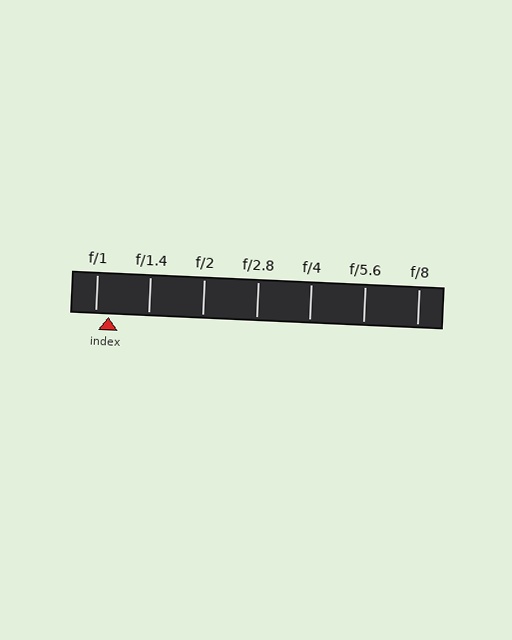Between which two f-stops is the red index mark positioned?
The index mark is between f/1 and f/1.4.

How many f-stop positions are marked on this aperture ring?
There are 7 f-stop positions marked.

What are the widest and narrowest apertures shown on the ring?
The widest aperture shown is f/1 and the narrowest is f/8.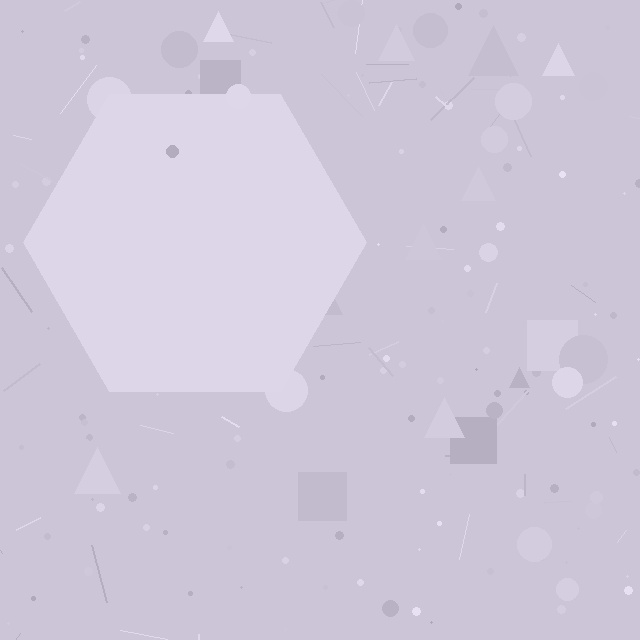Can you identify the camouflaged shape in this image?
The camouflaged shape is a hexagon.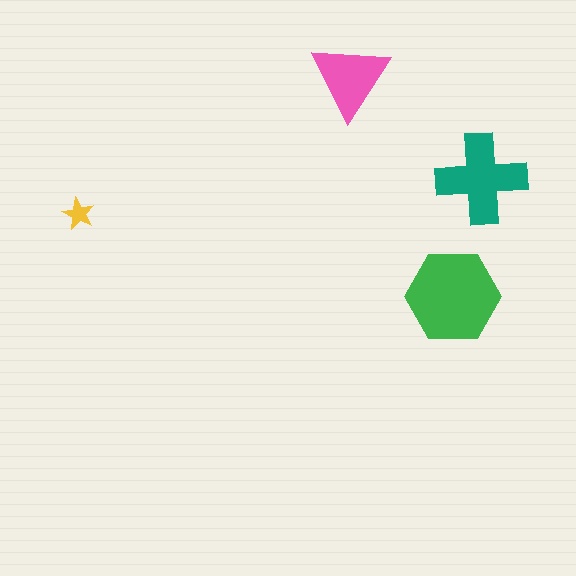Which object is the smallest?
The yellow star.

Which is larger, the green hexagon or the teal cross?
The green hexagon.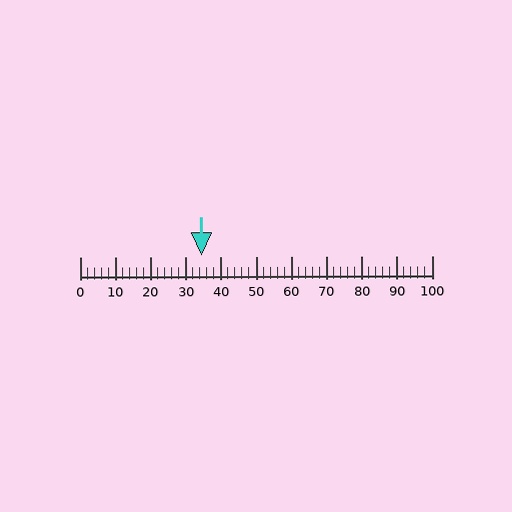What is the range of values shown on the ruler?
The ruler shows values from 0 to 100.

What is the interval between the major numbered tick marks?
The major tick marks are spaced 10 units apart.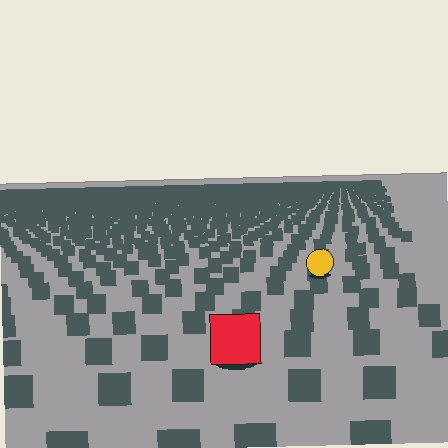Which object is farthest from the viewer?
The yellow circle is farthest from the viewer. It appears smaller and the ground texture around it is denser.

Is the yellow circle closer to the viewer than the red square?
No. The red square is closer — you can tell from the texture gradient: the ground texture is coarser near it.